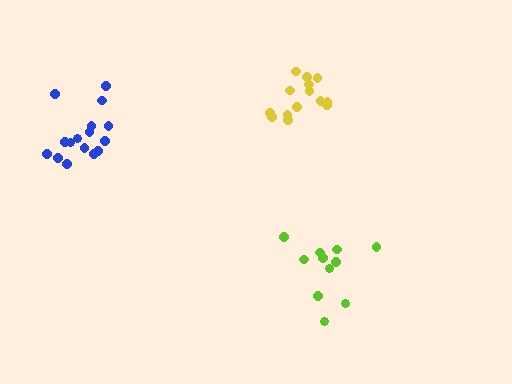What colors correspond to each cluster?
The clusters are colored: yellow, lime, blue.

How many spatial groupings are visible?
There are 3 spatial groupings.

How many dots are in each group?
Group 1: 14 dots, Group 2: 11 dots, Group 3: 17 dots (42 total).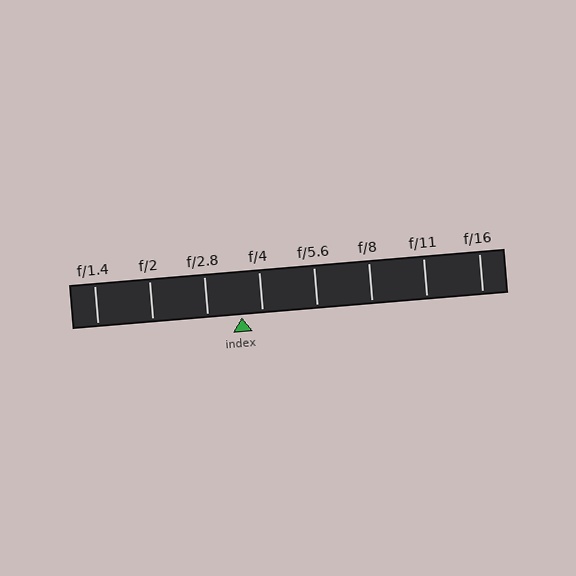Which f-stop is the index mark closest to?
The index mark is closest to f/4.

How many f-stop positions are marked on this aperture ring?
There are 8 f-stop positions marked.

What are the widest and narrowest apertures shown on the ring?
The widest aperture shown is f/1.4 and the narrowest is f/16.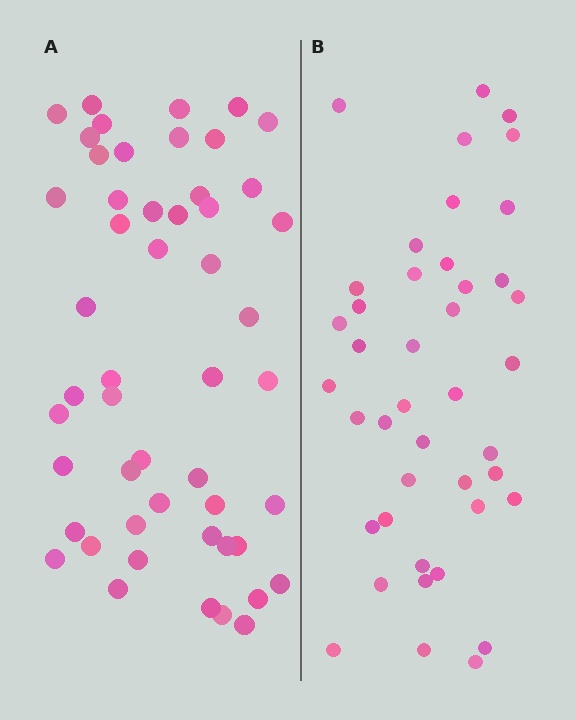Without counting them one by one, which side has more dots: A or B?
Region A (the left region) has more dots.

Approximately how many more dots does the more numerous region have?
Region A has roughly 8 or so more dots than region B.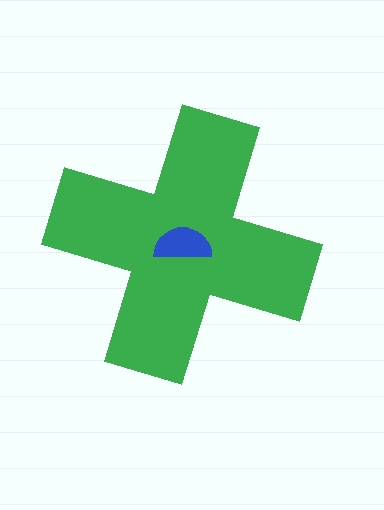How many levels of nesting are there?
2.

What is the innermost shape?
The blue semicircle.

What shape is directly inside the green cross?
The blue semicircle.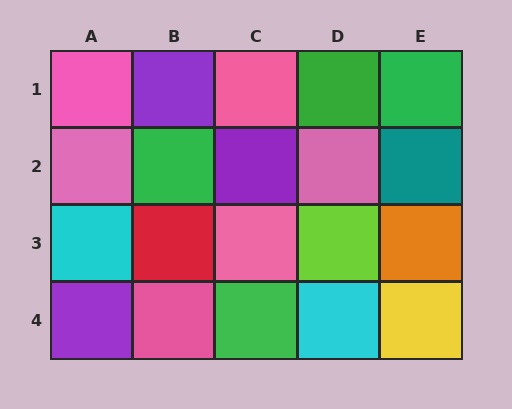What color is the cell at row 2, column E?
Teal.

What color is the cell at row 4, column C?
Green.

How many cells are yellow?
1 cell is yellow.